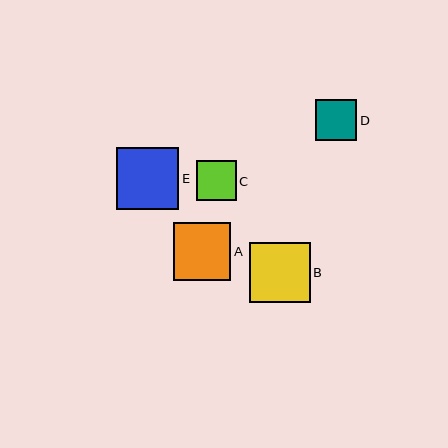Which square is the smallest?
Square C is the smallest with a size of approximately 40 pixels.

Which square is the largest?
Square E is the largest with a size of approximately 62 pixels.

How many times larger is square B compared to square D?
Square B is approximately 1.5 times the size of square D.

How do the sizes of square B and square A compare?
Square B and square A are approximately the same size.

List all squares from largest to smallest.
From largest to smallest: E, B, A, D, C.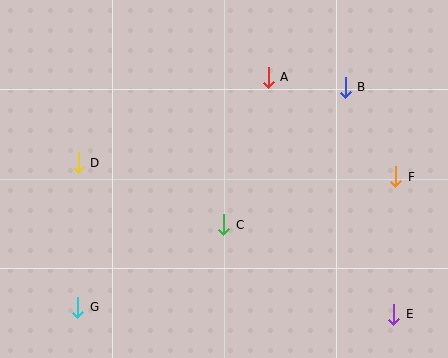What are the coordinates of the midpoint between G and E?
The midpoint between G and E is at (236, 311).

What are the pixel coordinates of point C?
Point C is at (224, 225).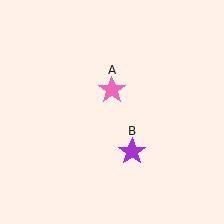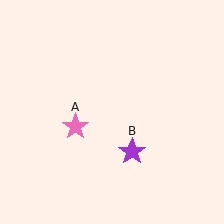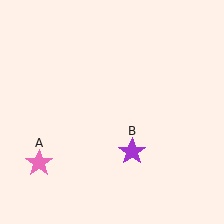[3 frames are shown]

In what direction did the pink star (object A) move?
The pink star (object A) moved down and to the left.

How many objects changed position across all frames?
1 object changed position: pink star (object A).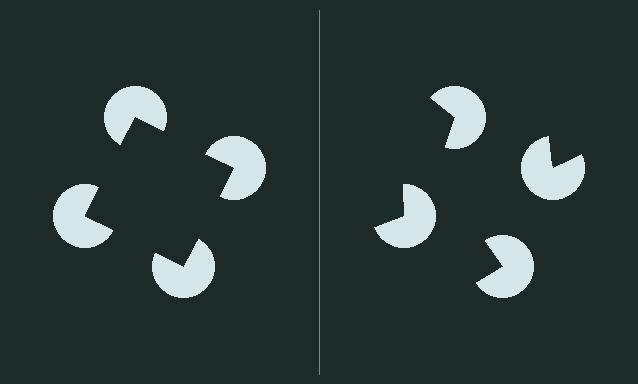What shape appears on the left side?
An illusory square.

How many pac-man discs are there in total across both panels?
8 — 4 on each side.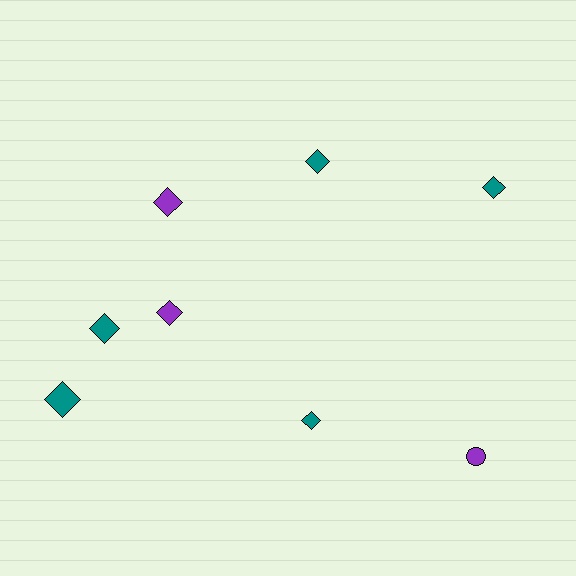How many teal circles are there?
There are no teal circles.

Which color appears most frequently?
Teal, with 5 objects.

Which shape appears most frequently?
Diamond, with 7 objects.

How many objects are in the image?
There are 8 objects.